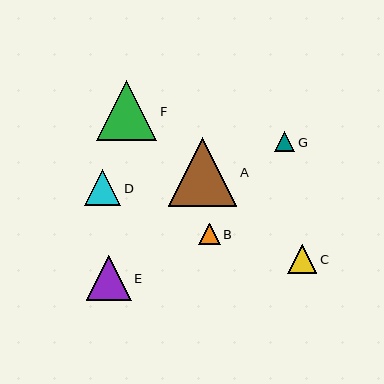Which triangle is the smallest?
Triangle G is the smallest with a size of approximately 20 pixels.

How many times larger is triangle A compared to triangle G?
Triangle A is approximately 3.4 times the size of triangle G.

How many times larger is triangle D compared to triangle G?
Triangle D is approximately 1.8 times the size of triangle G.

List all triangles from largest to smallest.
From largest to smallest: A, F, E, D, C, B, G.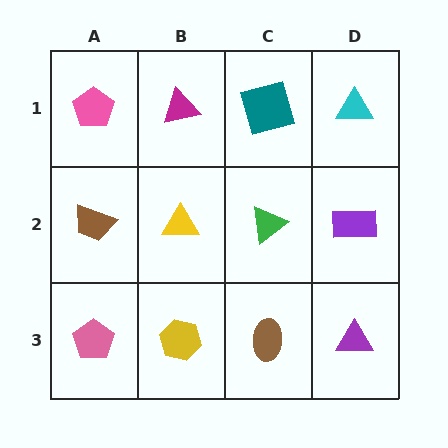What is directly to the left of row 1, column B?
A pink pentagon.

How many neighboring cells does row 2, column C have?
4.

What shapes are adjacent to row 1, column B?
A yellow triangle (row 2, column B), a pink pentagon (row 1, column A), a teal square (row 1, column C).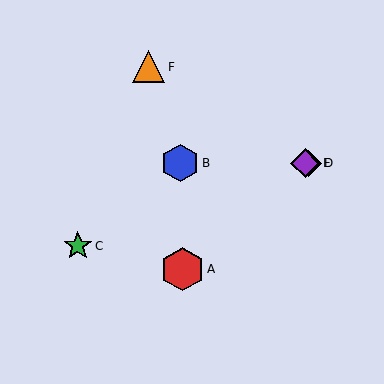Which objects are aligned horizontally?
Objects B, D, E are aligned horizontally.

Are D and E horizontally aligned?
Yes, both are at y≈163.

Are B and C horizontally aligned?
No, B is at y≈163 and C is at y≈246.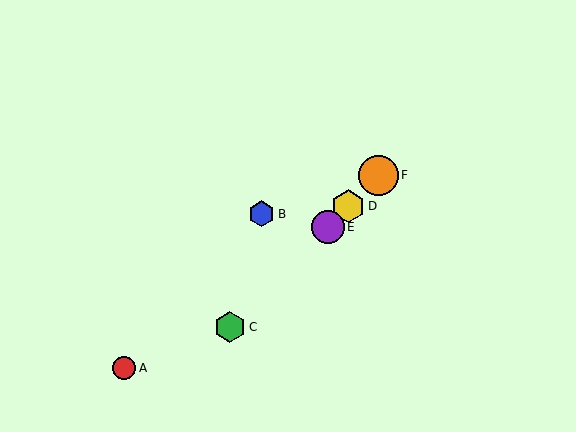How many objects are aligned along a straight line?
4 objects (C, D, E, F) are aligned along a straight line.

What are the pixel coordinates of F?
Object F is at (378, 175).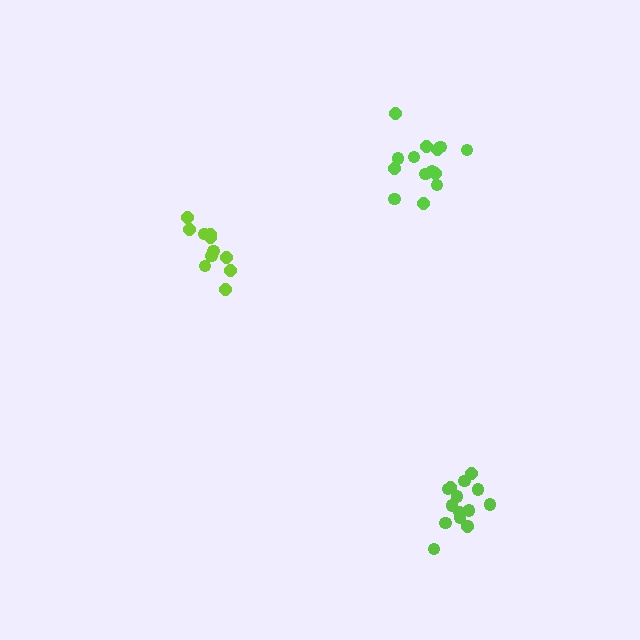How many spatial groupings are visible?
There are 3 spatial groupings.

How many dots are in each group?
Group 1: 14 dots, Group 2: 11 dots, Group 3: 15 dots (40 total).